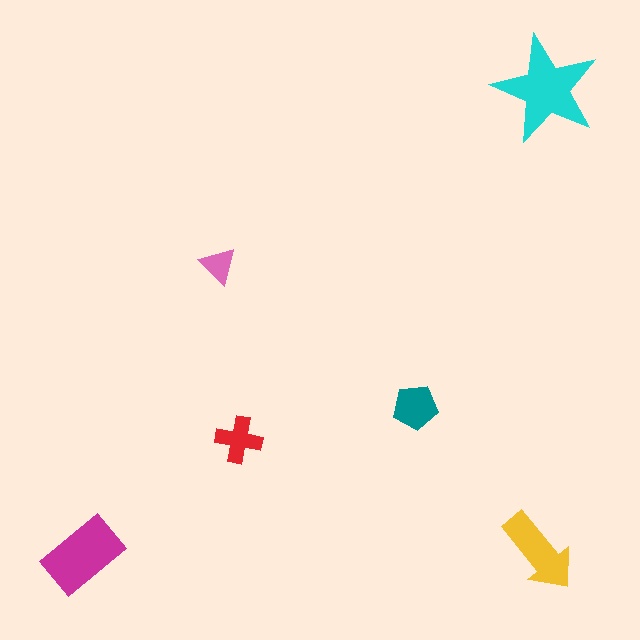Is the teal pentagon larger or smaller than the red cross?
Larger.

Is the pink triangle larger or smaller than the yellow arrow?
Smaller.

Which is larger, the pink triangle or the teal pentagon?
The teal pentagon.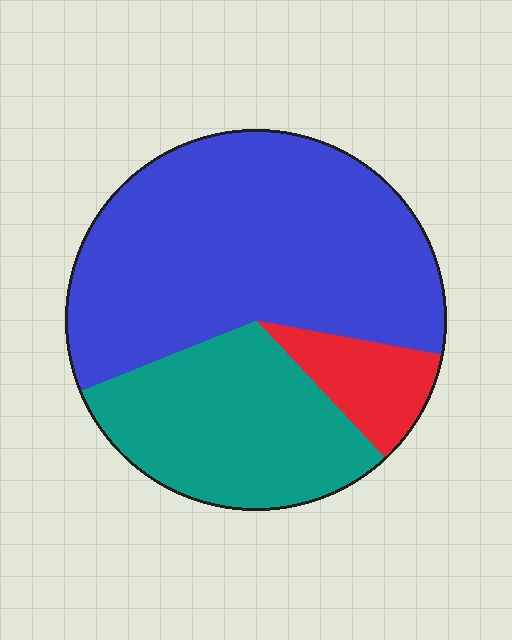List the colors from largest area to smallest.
From largest to smallest: blue, teal, red.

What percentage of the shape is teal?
Teal covers roughly 30% of the shape.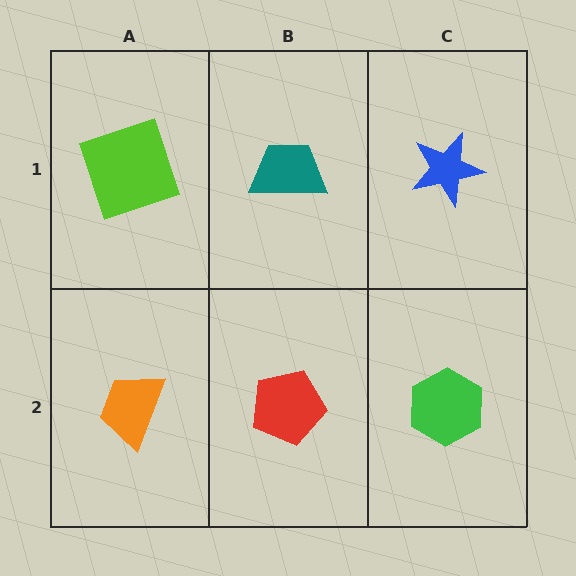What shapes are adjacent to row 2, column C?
A blue star (row 1, column C), a red pentagon (row 2, column B).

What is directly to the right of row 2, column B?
A green hexagon.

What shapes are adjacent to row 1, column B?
A red pentagon (row 2, column B), a lime square (row 1, column A), a blue star (row 1, column C).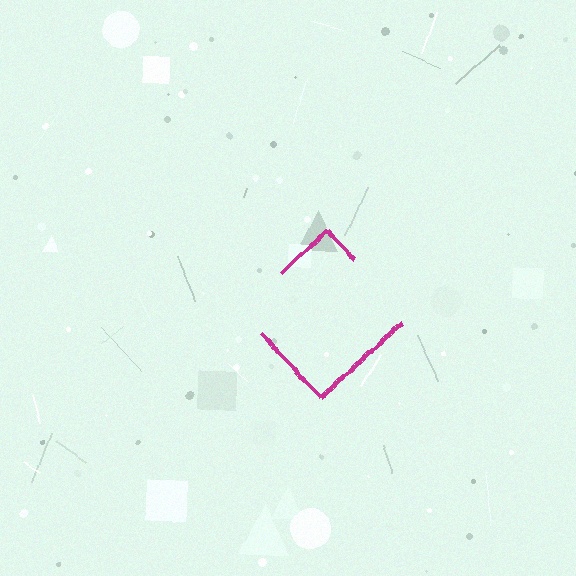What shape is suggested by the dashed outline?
The dashed outline suggests a diamond.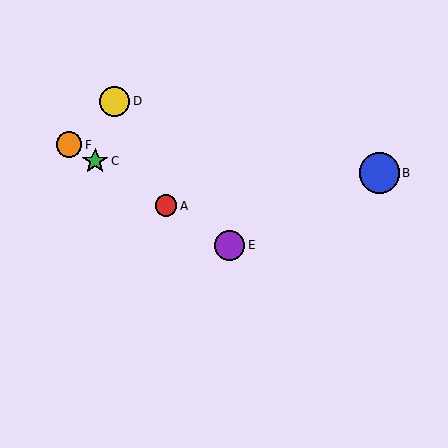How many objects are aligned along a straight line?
4 objects (A, C, E, F) are aligned along a straight line.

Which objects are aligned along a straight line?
Objects A, C, E, F are aligned along a straight line.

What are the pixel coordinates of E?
Object E is at (229, 245).